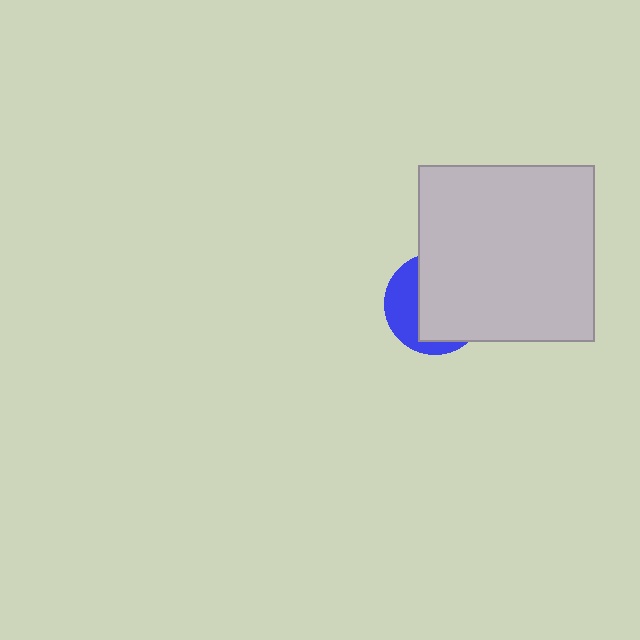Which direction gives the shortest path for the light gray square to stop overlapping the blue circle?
Moving right gives the shortest separation.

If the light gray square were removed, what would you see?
You would see the complete blue circle.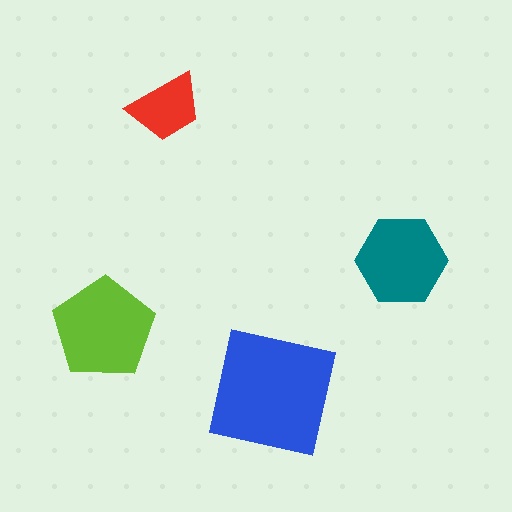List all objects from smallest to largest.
The red trapezoid, the teal hexagon, the lime pentagon, the blue square.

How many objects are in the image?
There are 4 objects in the image.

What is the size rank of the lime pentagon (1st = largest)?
2nd.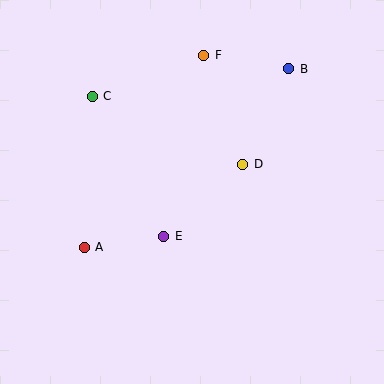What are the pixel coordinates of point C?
Point C is at (92, 96).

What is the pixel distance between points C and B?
The distance between C and B is 198 pixels.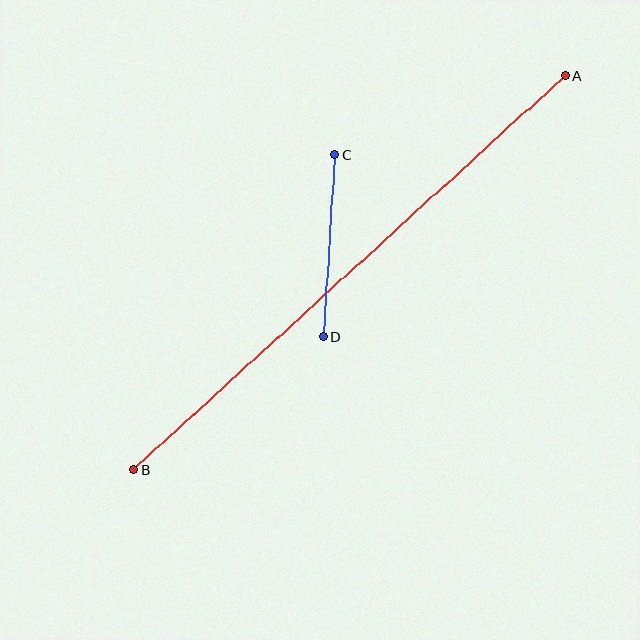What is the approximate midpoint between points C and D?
The midpoint is at approximately (329, 246) pixels.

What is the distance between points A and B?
The distance is approximately 584 pixels.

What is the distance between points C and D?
The distance is approximately 182 pixels.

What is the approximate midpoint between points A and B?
The midpoint is at approximately (350, 273) pixels.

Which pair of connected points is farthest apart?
Points A and B are farthest apart.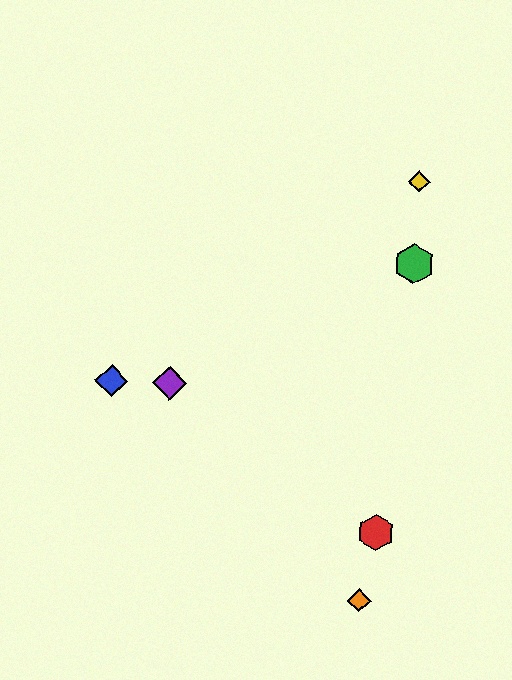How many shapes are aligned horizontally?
2 shapes (the blue diamond, the purple diamond) are aligned horizontally.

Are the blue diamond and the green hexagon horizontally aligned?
No, the blue diamond is at y≈381 and the green hexagon is at y≈264.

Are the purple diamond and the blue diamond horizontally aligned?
Yes, both are at y≈383.